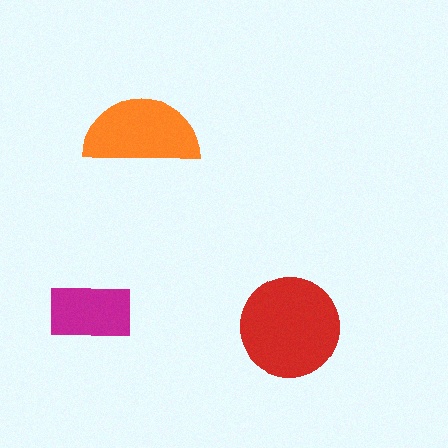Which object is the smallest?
The magenta rectangle.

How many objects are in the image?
There are 3 objects in the image.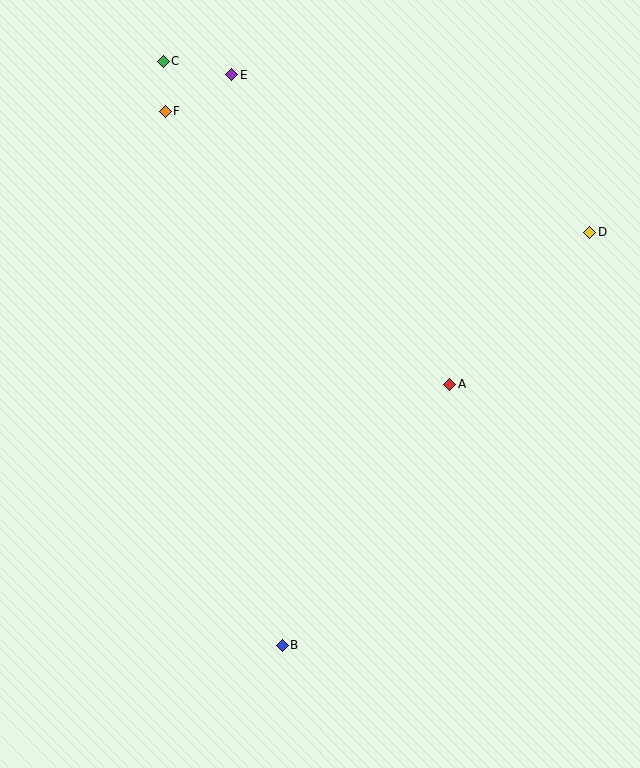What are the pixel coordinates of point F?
Point F is at (165, 111).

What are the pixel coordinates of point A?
Point A is at (450, 384).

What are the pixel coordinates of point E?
Point E is at (232, 75).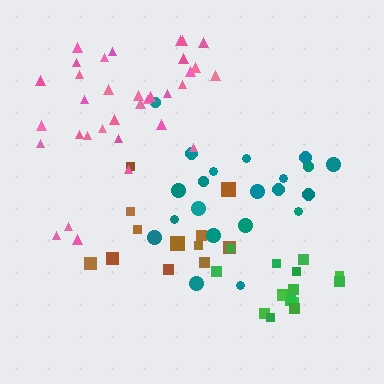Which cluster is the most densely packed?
Green.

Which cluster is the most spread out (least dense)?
Teal.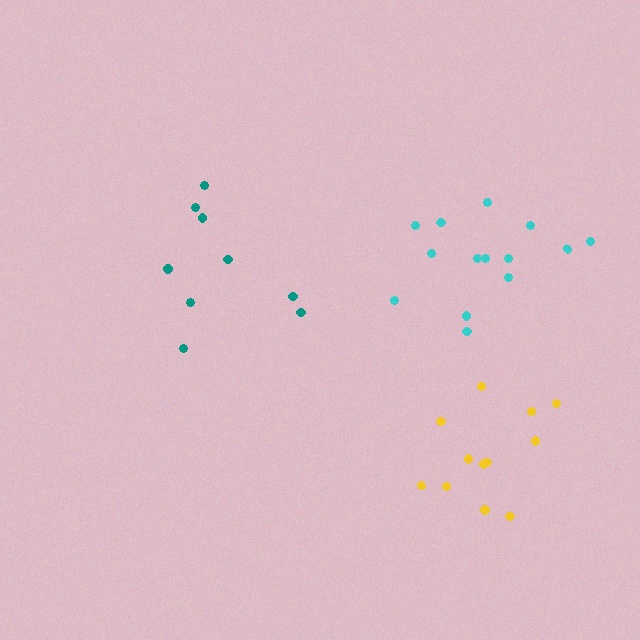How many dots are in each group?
Group 1: 14 dots, Group 2: 9 dots, Group 3: 12 dots (35 total).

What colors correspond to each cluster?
The clusters are colored: cyan, teal, yellow.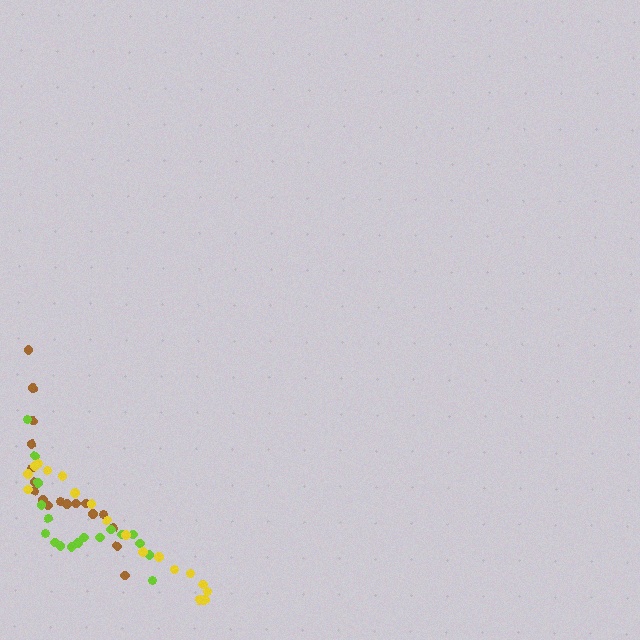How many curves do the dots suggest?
There are 3 distinct paths.